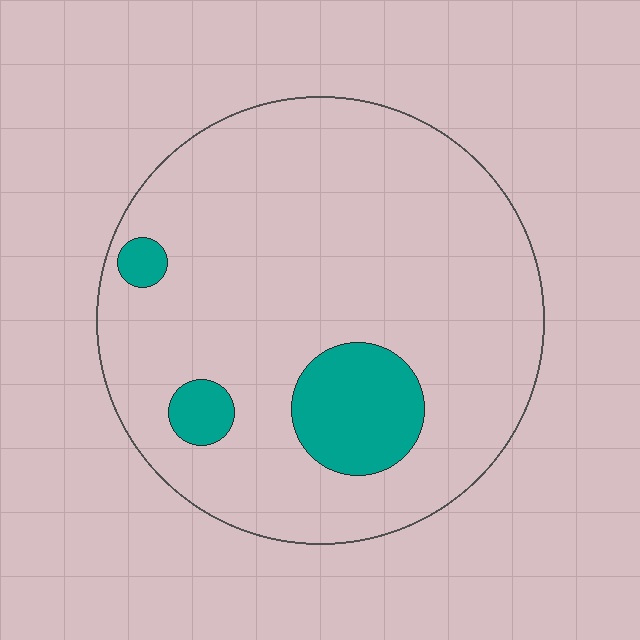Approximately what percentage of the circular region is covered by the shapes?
Approximately 10%.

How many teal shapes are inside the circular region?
3.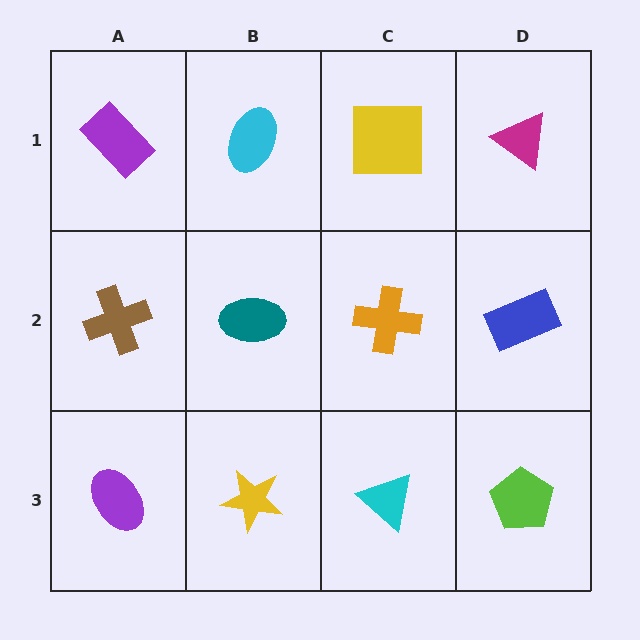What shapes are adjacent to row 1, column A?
A brown cross (row 2, column A), a cyan ellipse (row 1, column B).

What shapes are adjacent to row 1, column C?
An orange cross (row 2, column C), a cyan ellipse (row 1, column B), a magenta triangle (row 1, column D).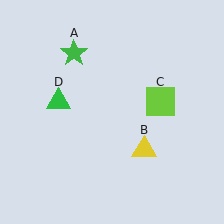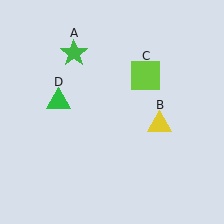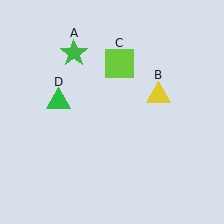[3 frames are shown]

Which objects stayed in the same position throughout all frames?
Green star (object A) and green triangle (object D) remained stationary.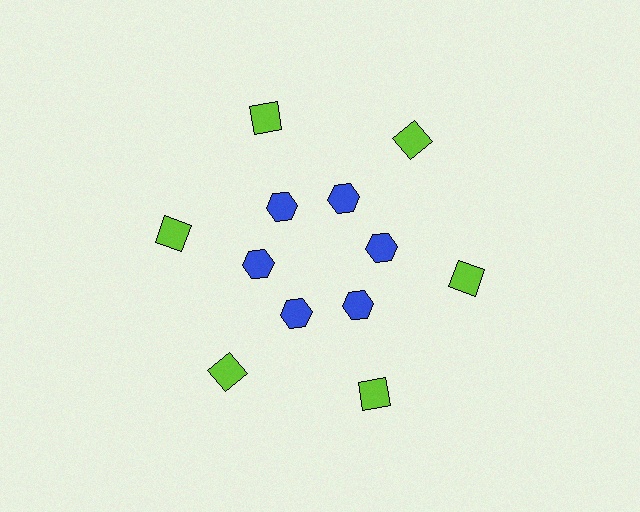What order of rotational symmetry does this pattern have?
This pattern has 6-fold rotational symmetry.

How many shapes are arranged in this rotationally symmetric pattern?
There are 12 shapes, arranged in 6 groups of 2.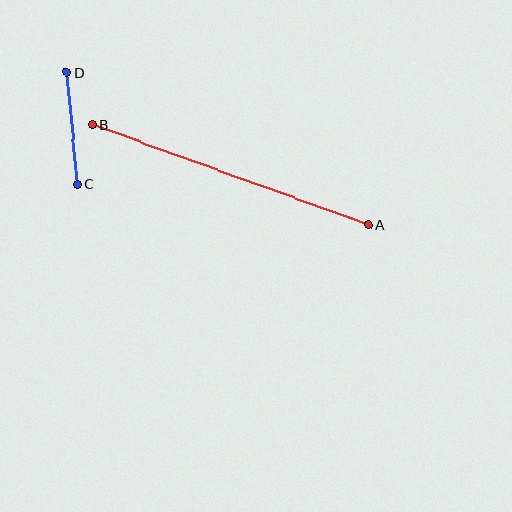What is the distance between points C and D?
The distance is approximately 112 pixels.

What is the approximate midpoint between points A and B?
The midpoint is at approximately (230, 175) pixels.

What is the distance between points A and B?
The distance is approximately 294 pixels.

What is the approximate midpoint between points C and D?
The midpoint is at approximately (72, 128) pixels.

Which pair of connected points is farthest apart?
Points A and B are farthest apart.